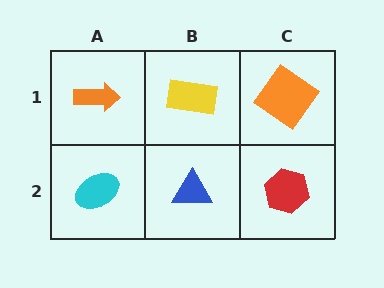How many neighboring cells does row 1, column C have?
2.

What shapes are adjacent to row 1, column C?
A red hexagon (row 2, column C), a yellow rectangle (row 1, column B).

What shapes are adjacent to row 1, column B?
A blue triangle (row 2, column B), an orange arrow (row 1, column A), an orange diamond (row 1, column C).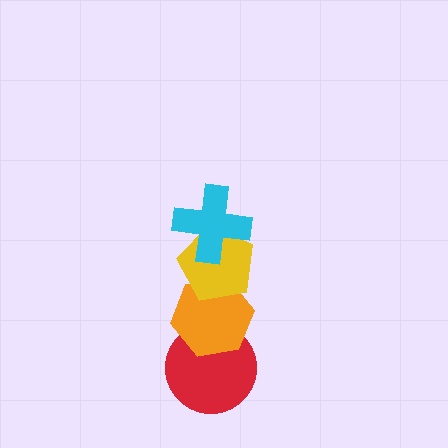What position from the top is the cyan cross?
The cyan cross is 1st from the top.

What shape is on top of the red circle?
The orange hexagon is on top of the red circle.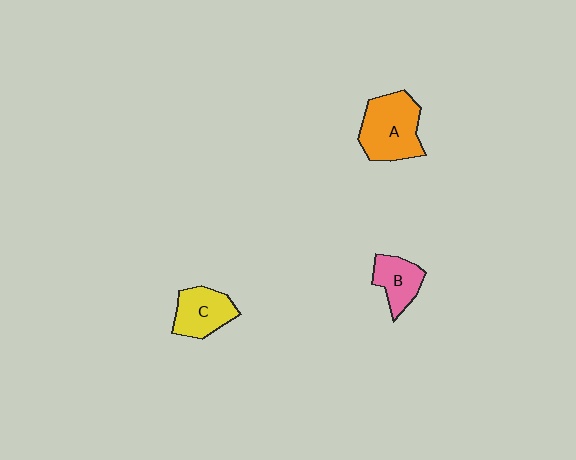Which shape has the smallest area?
Shape B (pink).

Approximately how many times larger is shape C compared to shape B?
Approximately 1.2 times.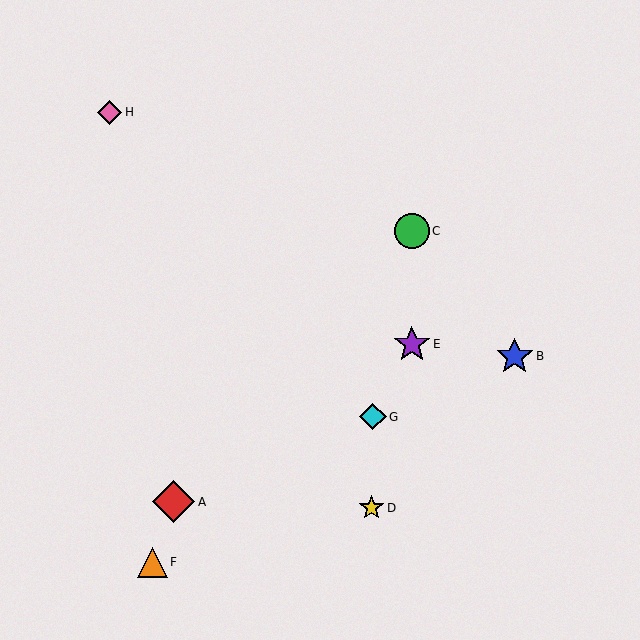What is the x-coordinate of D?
Object D is at x≈371.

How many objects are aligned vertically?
2 objects (C, E) are aligned vertically.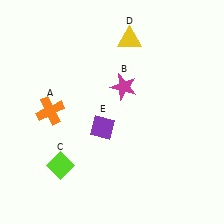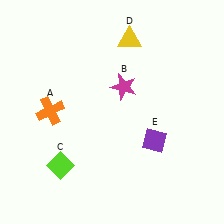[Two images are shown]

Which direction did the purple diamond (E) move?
The purple diamond (E) moved right.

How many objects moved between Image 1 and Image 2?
1 object moved between the two images.